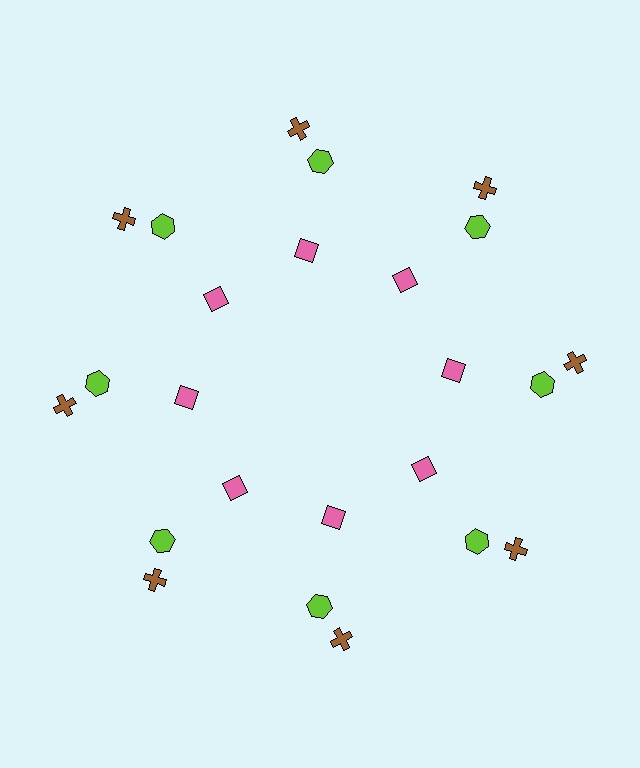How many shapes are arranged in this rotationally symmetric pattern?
There are 24 shapes, arranged in 8 groups of 3.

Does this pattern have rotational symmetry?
Yes, this pattern has 8-fold rotational symmetry. It looks the same after rotating 45 degrees around the center.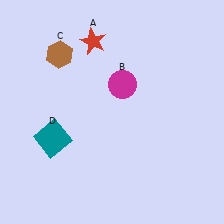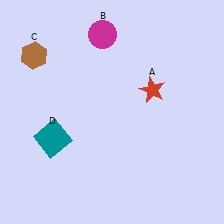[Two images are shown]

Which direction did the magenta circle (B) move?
The magenta circle (B) moved up.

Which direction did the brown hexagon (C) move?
The brown hexagon (C) moved left.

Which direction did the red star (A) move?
The red star (A) moved right.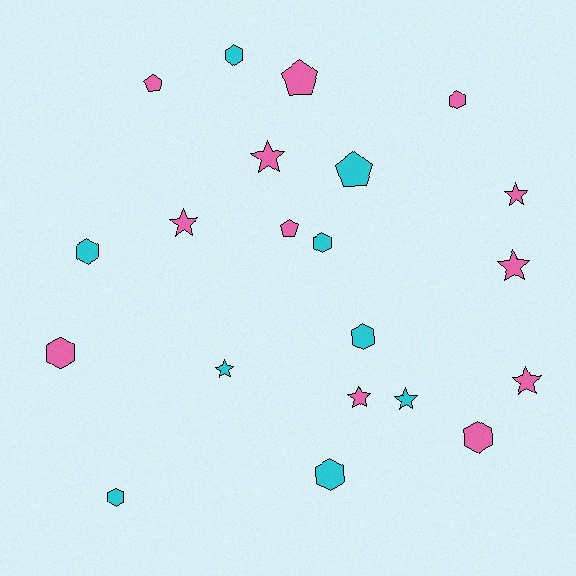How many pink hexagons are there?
There are 3 pink hexagons.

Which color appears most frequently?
Pink, with 12 objects.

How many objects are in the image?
There are 21 objects.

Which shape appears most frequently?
Hexagon, with 9 objects.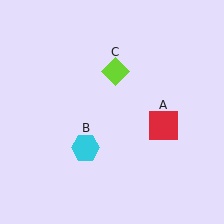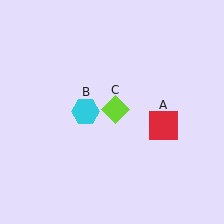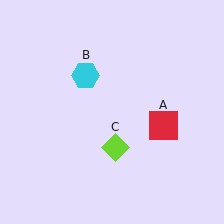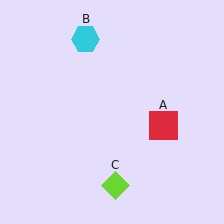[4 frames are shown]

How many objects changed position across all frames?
2 objects changed position: cyan hexagon (object B), lime diamond (object C).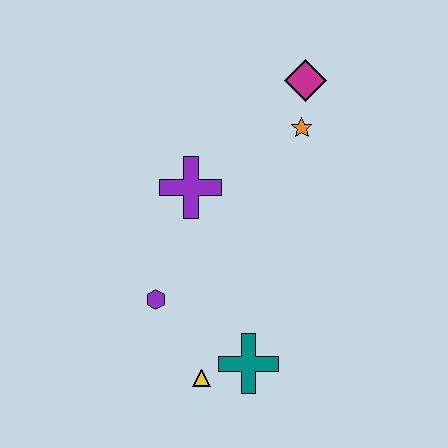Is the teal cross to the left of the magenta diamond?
Yes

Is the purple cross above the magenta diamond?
No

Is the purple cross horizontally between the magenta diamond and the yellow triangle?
No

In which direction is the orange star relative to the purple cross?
The orange star is to the right of the purple cross.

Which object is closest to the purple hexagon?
The yellow triangle is closest to the purple hexagon.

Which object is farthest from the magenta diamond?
The yellow triangle is farthest from the magenta diamond.